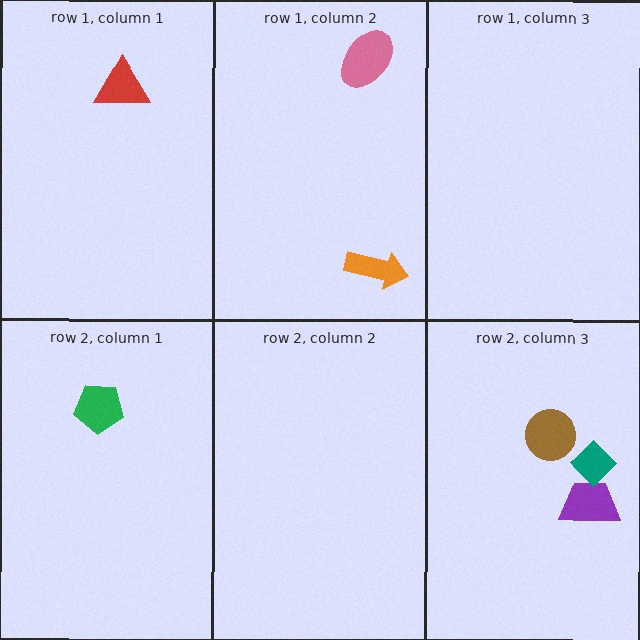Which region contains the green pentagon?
The row 2, column 1 region.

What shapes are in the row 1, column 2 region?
The orange arrow, the pink ellipse.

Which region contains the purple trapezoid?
The row 2, column 3 region.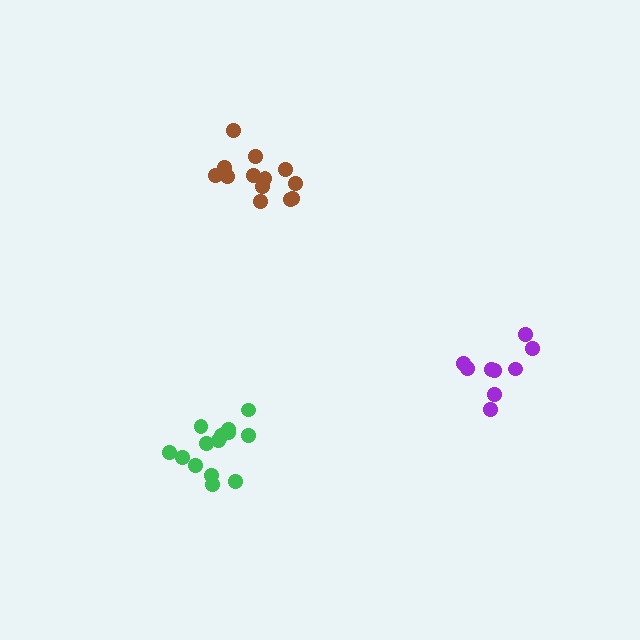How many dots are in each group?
Group 1: 14 dots, Group 2: 9 dots, Group 3: 13 dots (36 total).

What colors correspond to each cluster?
The clusters are colored: green, purple, brown.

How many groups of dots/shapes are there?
There are 3 groups.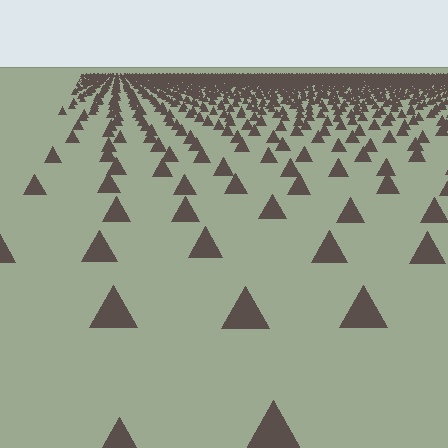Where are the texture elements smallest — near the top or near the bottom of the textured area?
Near the top.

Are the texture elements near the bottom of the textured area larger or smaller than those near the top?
Larger. Near the bottom, elements are closer to the viewer and appear at a bigger on-screen size.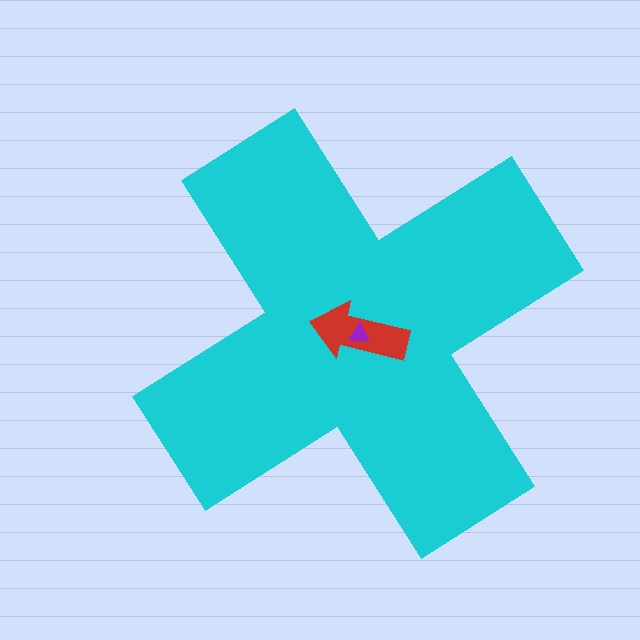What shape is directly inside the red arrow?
The purple triangle.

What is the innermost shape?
The purple triangle.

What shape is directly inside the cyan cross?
The red arrow.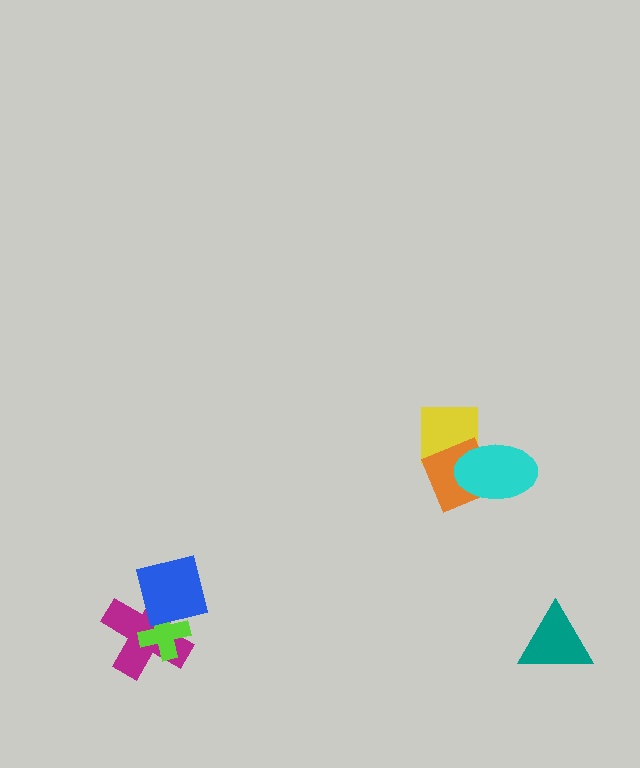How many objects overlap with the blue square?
2 objects overlap with the blue square.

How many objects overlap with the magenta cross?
2 objects overlap with the magenta cross.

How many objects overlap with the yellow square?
2 objects overlap with the yellow square.